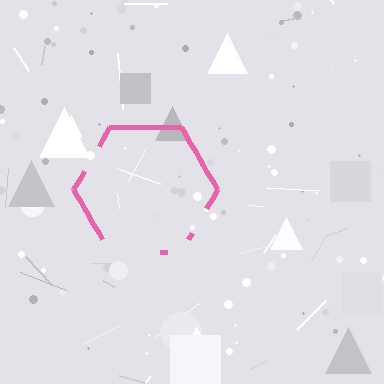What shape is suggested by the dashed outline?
The dashed outline suggests a hexagon.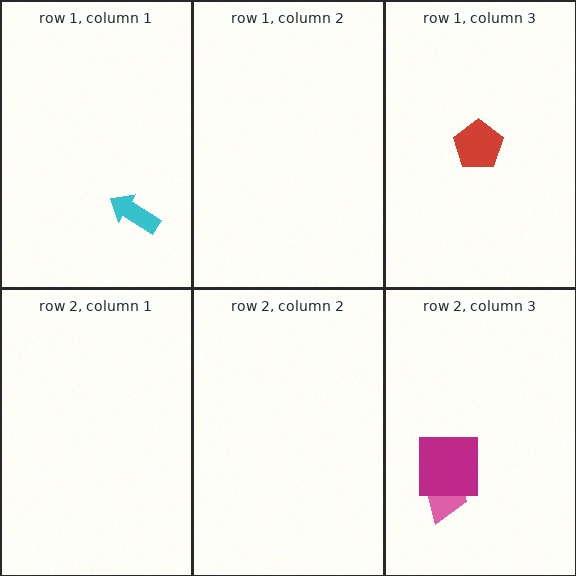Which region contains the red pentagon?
The row 1, column 3 region.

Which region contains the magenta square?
The row 2, column 3 region.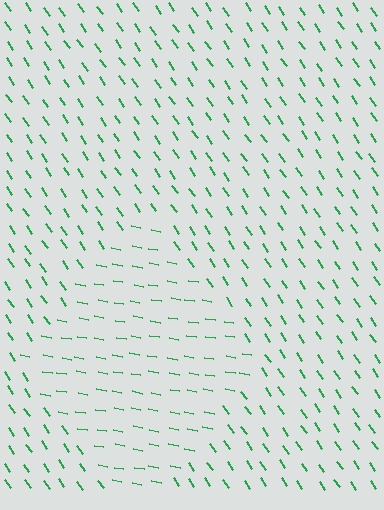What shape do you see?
I see a diamond.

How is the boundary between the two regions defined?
The boundary is defined purely by a change in line orientation (approximately 45 degrees difference). All lines are the same color and thickness.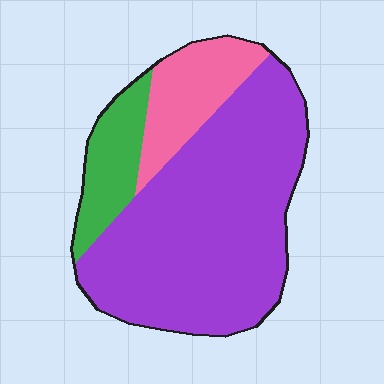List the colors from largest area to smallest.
From largest to smallest: purple, pink, green.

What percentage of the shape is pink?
Pink covers 17% of the shape.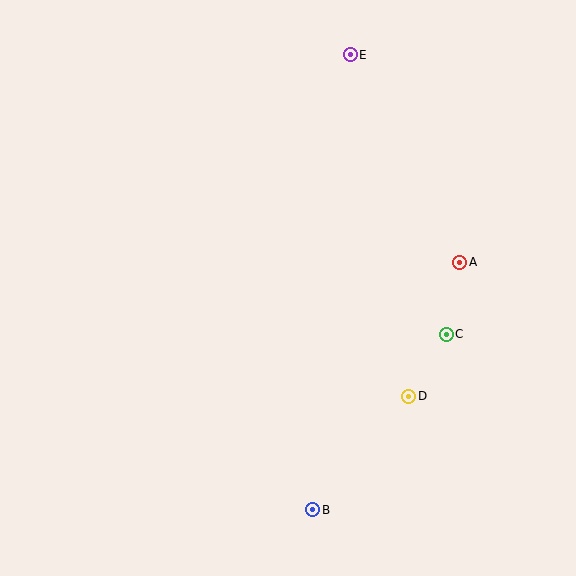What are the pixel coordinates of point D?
Point D is at (409, 396).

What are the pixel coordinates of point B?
Point B is at (313, 510).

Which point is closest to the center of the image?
Point D at (409, 396) is closest to the center.